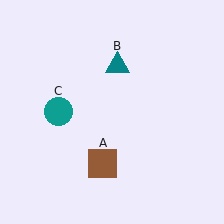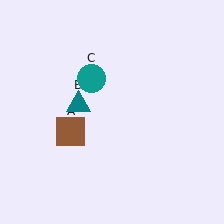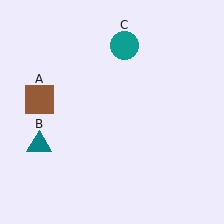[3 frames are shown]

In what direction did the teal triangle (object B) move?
The teal triangle (object B) moved down and to the left.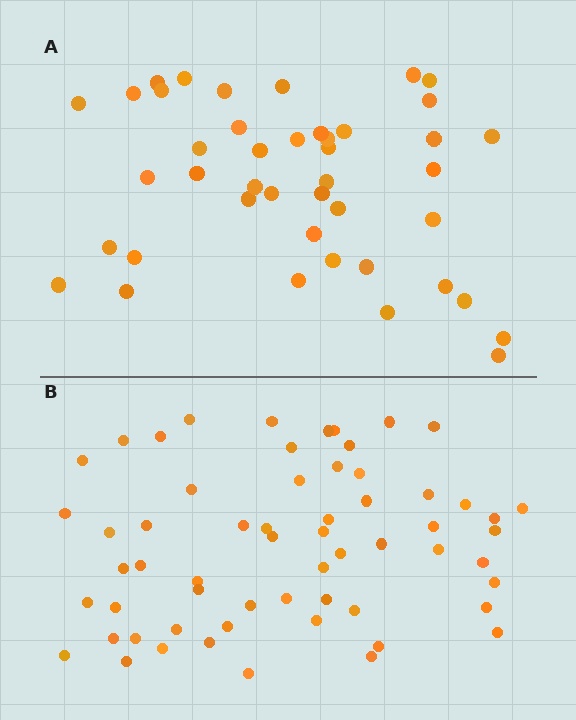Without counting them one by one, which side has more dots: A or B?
Region B (the bottom region) has more dots.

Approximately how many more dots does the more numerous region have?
Region B has approximately 15 more dots than region A.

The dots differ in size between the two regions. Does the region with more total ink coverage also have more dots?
No. Region A has more total ink coverage because its dots are larger, but region B actually contains more individual dots. Total area can be misleading — the number of items is what matters here.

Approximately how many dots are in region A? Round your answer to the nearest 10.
About 40 dots. (The exact count is 43, which rounds to 40.)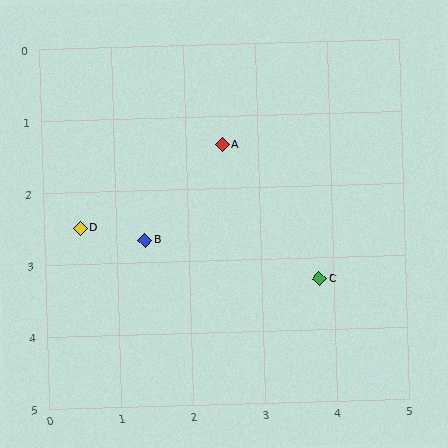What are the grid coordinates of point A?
Point A is at approximately (2.5, 1.4).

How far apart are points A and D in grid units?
Points A and D are about 2.3 grid units apart.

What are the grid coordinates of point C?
Point C is at approximately (3.8, 3.3).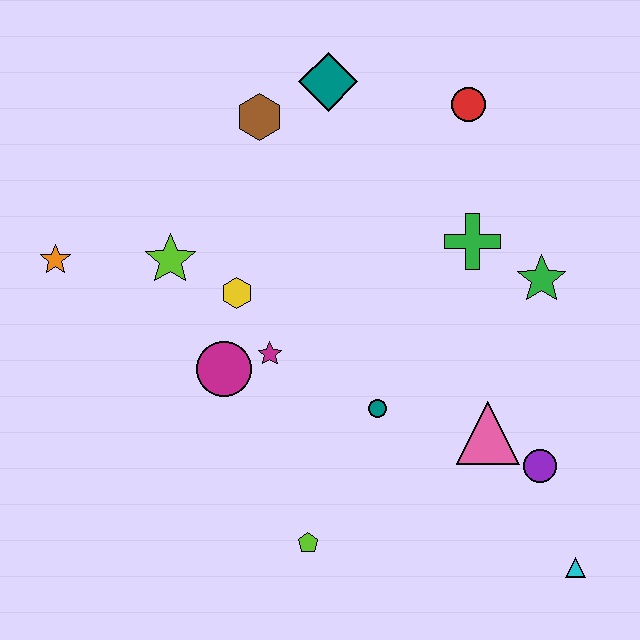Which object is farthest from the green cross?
The orange star is farthest from the green cross.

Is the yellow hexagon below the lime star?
Yes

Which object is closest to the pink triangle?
The purple circle is closest to the pink triangle.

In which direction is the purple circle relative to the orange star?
The purple circle is to the right of the orange star.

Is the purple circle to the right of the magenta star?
Yes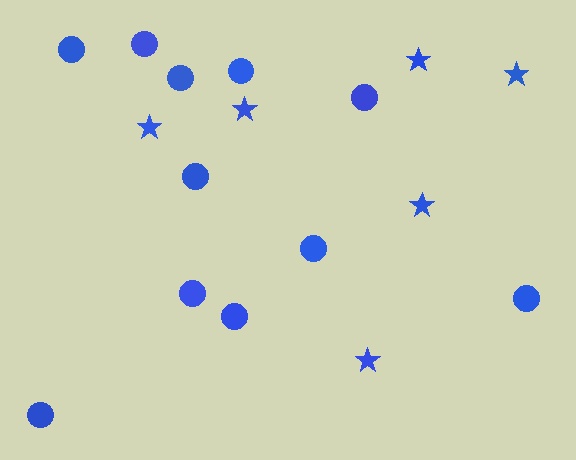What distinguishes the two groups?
There are 2 groups: one group of stars (6) and one group of circles (11).